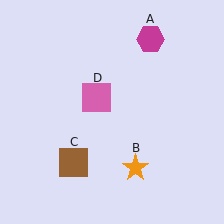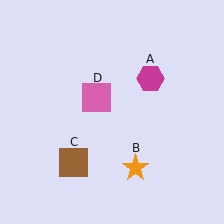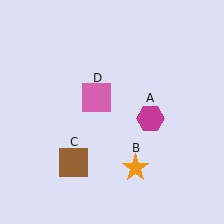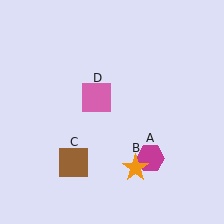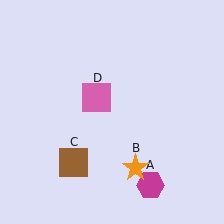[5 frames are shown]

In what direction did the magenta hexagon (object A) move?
The magenta hexagon (object A) moved down.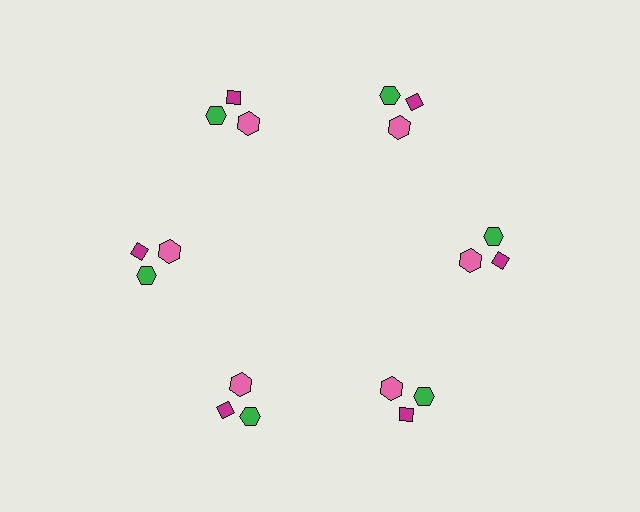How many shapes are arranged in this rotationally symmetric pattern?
There are 18 shapes, arranged in 6 groups of 3.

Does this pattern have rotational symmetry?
Yes, this pattern has 6-fold rotational symmetry. It looks the same after rotating 60 degrees around the center.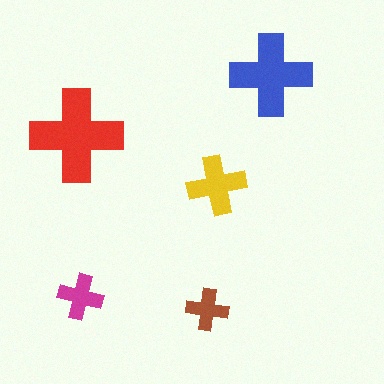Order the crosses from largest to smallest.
the red one, the blue one, the yellow one, the magenta one, the brown one.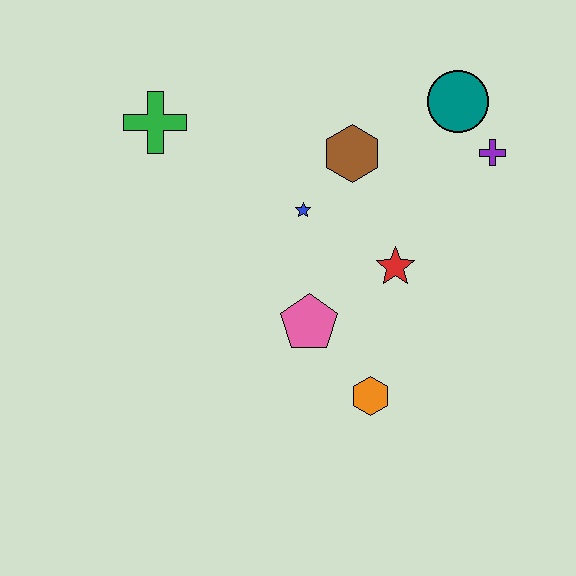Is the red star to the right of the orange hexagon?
Yes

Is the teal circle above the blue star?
Yes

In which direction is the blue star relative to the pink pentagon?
The blue star is above the pink pentagon.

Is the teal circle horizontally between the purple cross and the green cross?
Yes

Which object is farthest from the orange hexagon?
The green cross is farthest from the orange hexagon.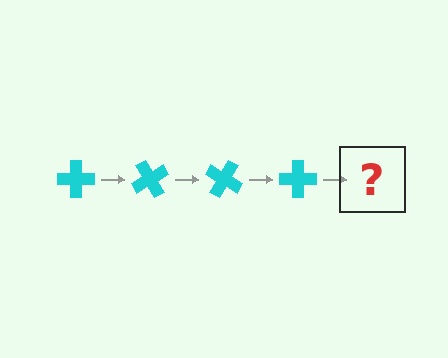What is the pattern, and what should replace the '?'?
The pattern is that the cross rotates 60 degrees each step. The '?' should be a cyan cross rotated 240 degrees.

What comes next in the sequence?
The next element should be a cyan cross rotated 240 degrees.